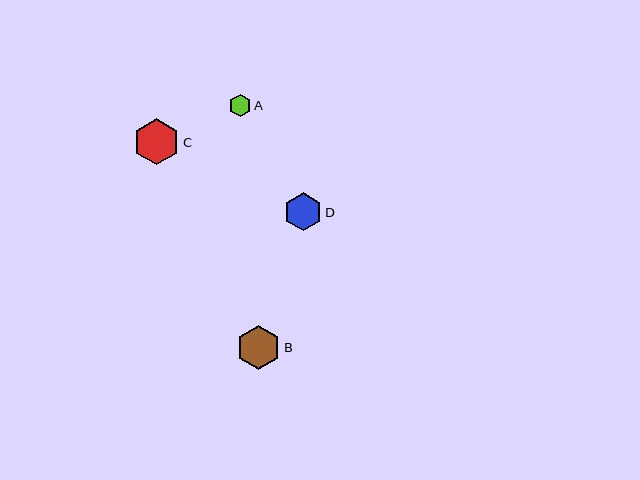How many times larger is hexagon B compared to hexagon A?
Hexagon B is approximately 1.9 times the size of hexagon A.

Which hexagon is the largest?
Hexagon C is the largest with a size of approximately 46 pixels.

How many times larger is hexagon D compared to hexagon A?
Hexagon D is approximately 1.7 times the size of hexagon A.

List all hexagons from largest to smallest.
From largest to smallest: C, B, D, A.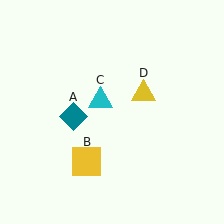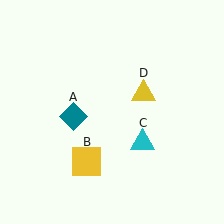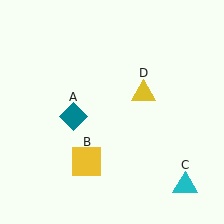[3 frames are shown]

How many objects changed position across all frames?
1 object changed position: cyan triangle (object C).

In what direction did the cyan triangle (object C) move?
The cyan triangle (object C) moved down and to the right.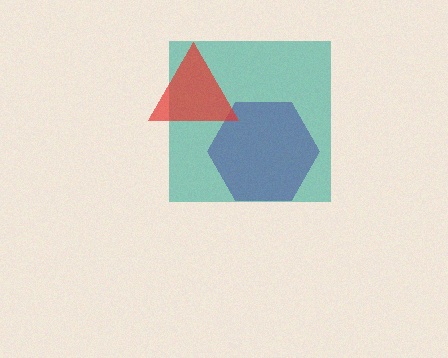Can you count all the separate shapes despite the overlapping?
Yes, there are 3 separate shapes.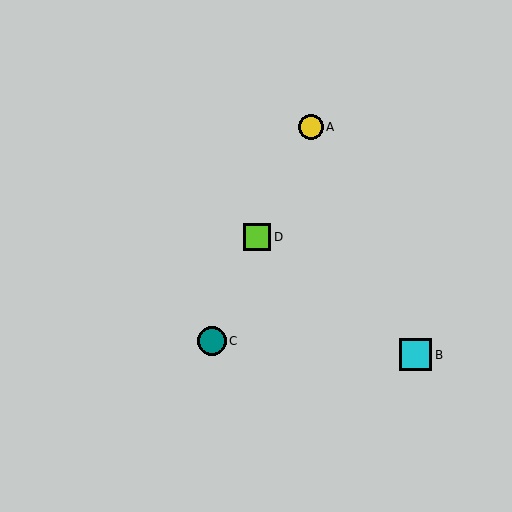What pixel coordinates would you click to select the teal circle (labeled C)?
Click at (212, 341) to select the teal circle C.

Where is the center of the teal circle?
The center of the teal circle is at (212, 341).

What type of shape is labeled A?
Shape A is a yellow circle.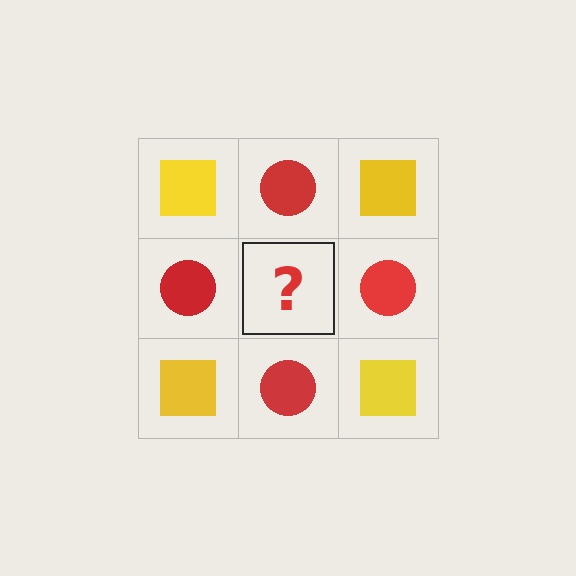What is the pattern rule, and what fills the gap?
The rule is that it alternates yellow square and red circle in a checkerboard pattern. The gap should be filled with a yellow square.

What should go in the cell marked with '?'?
The missing cell should contain a yellow square.